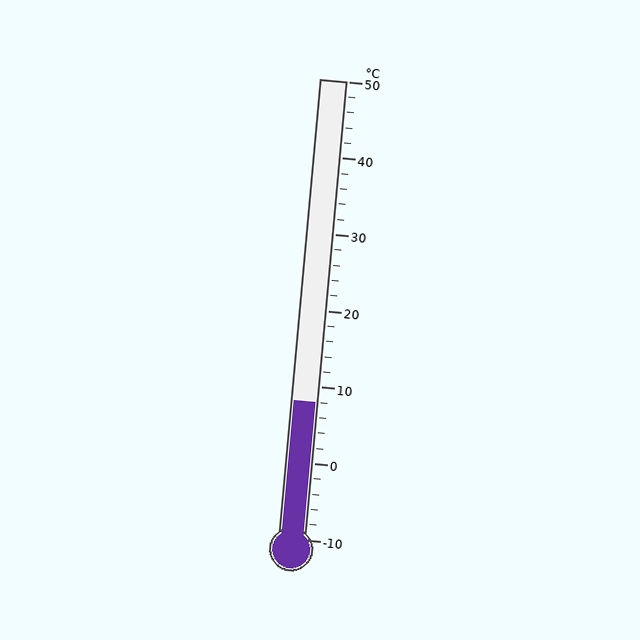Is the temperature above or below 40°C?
The temperature is below 40°C.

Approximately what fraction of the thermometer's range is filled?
The thermometer is filled to approximately 30% of its range.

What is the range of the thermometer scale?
The thermometer scale ranges from -10°C to 50°C.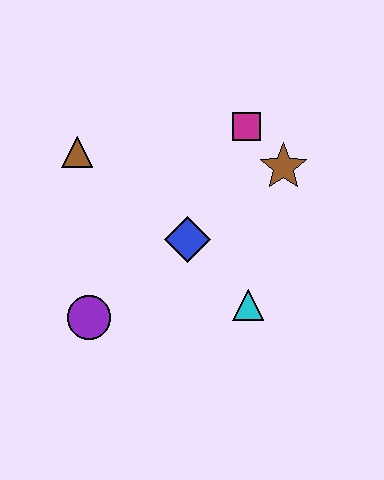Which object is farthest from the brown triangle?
The cyan triangle is farthest from the brown triangle.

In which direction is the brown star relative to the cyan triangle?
The brown star is above the cyan triangle.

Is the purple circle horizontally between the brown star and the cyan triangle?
No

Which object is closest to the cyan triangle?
The blue diamond is closest to the cyan triangle.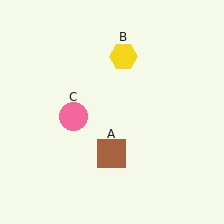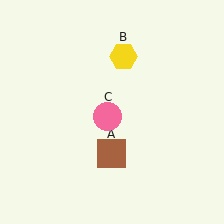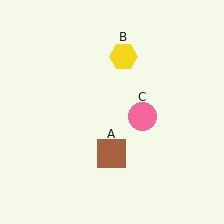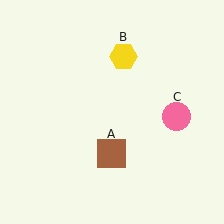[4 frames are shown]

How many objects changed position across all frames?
1 object changed position: pink circle (object C).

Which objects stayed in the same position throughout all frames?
Brown square (object A) and yellow hexagon (object B) remained stationary.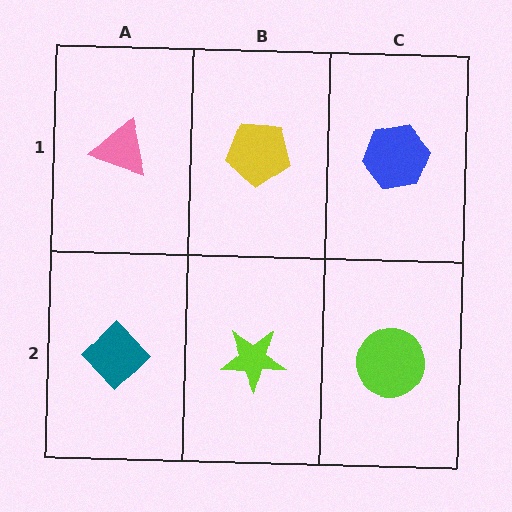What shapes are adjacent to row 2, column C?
A blue hexagon (row 1, column C), a lime star (row 2, column B).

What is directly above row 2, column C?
A blue hexagon.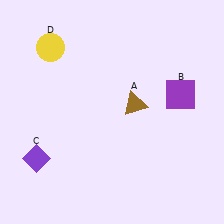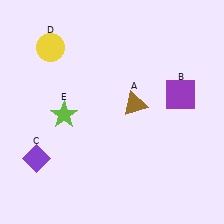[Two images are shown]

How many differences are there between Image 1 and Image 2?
There is 1 difference between the two images.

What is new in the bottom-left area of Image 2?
A lime star (E) was added in the bottom-left area of Image 2.